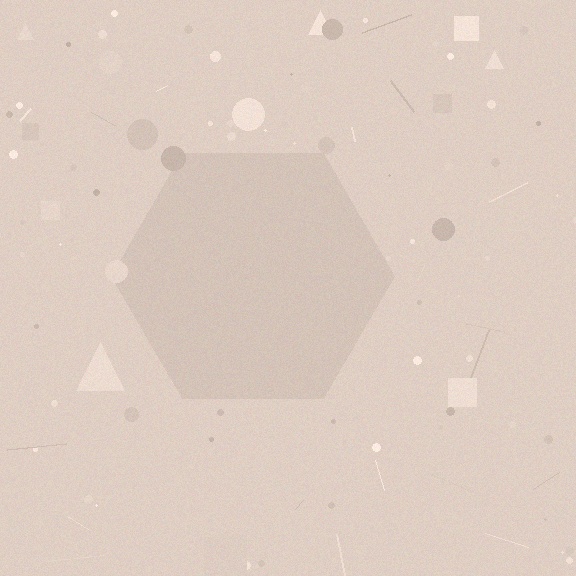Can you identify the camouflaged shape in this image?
The camouflaged shape is a hexagon.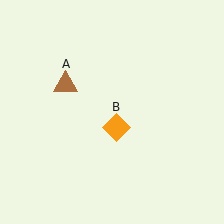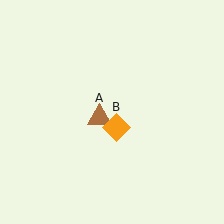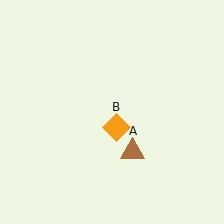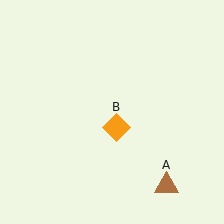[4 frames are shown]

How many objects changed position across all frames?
1 object changed position: brown triangle (object A).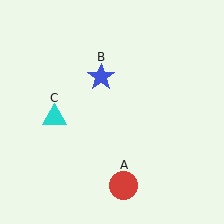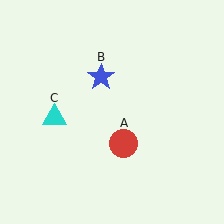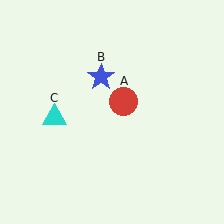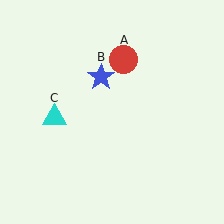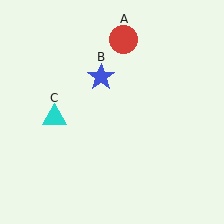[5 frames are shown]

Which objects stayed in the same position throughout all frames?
Blue star (object B) and cyan triangle (object C) remained stationary.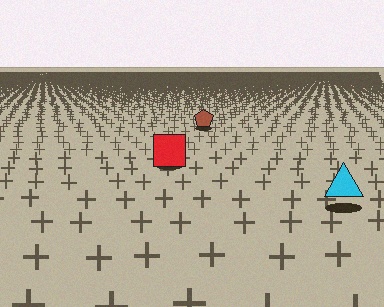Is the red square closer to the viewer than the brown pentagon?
Yes. The red square is closer — you can tell from the texture gradient: the ground texture is coarser near it.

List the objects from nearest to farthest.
From nearest to farthest: the cyan triangle, the red square, the brown pentagon.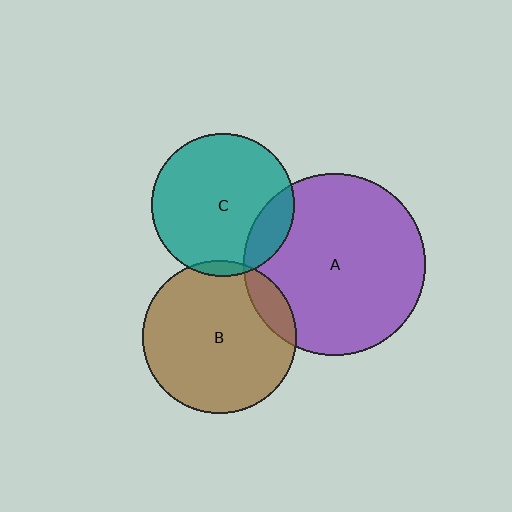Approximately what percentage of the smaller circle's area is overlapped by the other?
Approximately 15%.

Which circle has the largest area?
Circle A (purple).